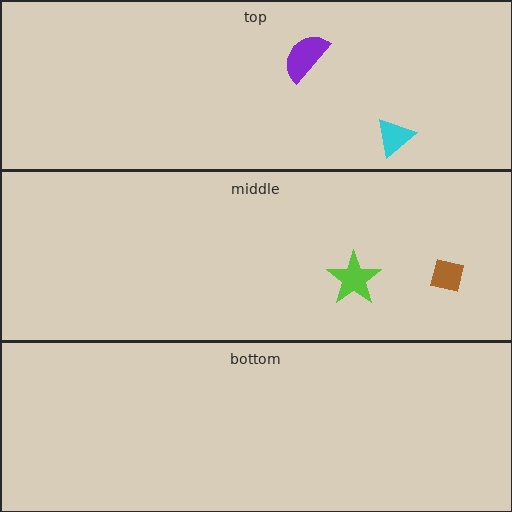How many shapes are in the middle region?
2.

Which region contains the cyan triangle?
The top region.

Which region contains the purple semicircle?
The top region.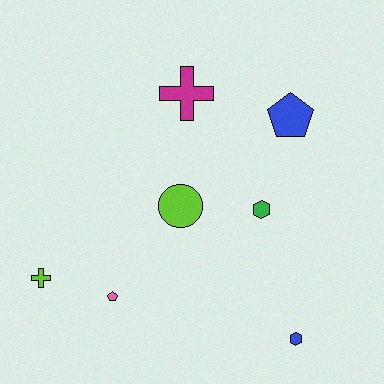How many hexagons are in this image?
There are 2 hexagons.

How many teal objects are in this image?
There are no teal objects.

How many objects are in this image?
There are 7 objects.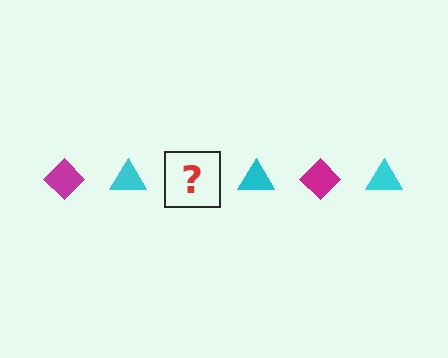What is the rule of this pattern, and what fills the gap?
The rule is that the pattern alternates between magenta diamond and cyan triangle. The gap should be filled with a magenta diamond.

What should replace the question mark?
The question mark should be replaced with a magenta diamond.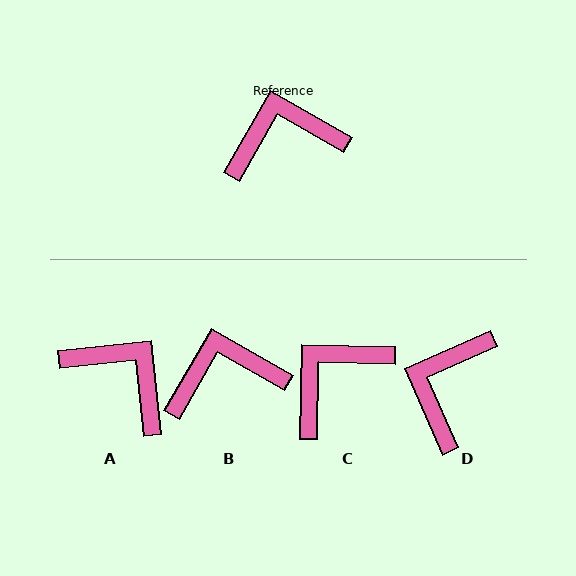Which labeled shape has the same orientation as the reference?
B.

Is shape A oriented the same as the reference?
No, it is off by about 54 degrees.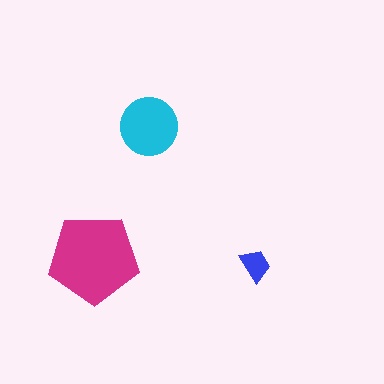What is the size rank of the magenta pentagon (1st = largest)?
1st.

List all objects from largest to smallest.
The magenta pentagon, the cyan circle, the blue trapezoid.